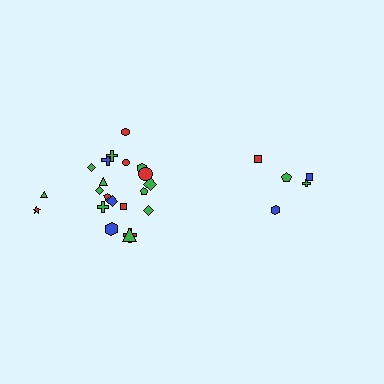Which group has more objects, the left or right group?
The left group.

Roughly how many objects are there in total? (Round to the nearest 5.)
Roughly 25 objects in total.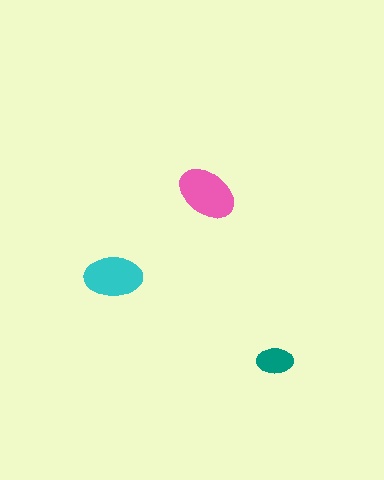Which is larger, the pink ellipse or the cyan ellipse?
The pink one.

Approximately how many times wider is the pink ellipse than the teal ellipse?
About 1.5 times wider.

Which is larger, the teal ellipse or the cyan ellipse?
The cyan one.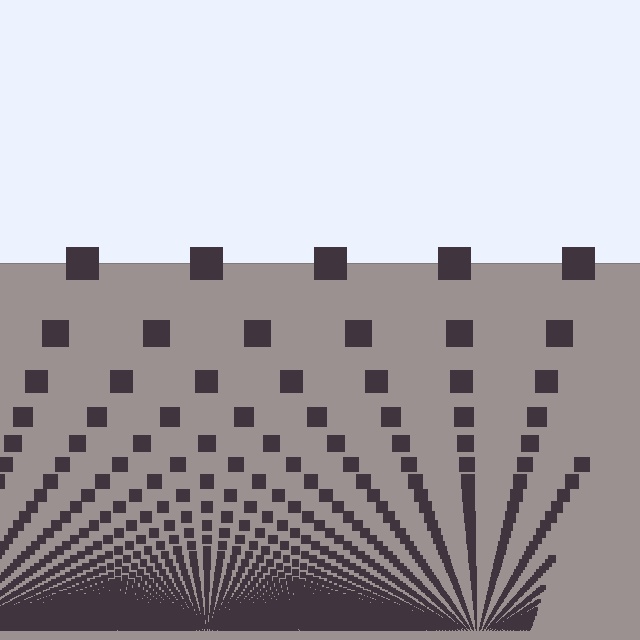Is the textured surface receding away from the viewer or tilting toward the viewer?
The surface appears to tilt toward the viewer. Texture elements get larger and sparser toward the top.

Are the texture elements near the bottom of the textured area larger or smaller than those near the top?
Smaller. The gradient is inverted — elements near the bottom are smaller and denser.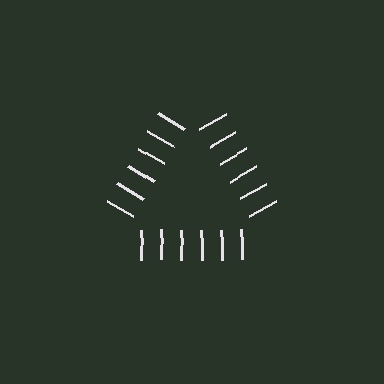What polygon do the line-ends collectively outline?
An illusory triangle — the line segments terminate on its edges but no continuous stroke is drawn.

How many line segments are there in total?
18 — 6 along each of the 3 edges.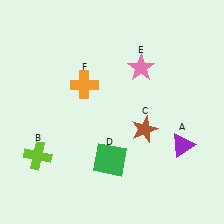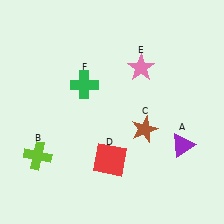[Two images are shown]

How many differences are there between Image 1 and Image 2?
There are 2 differences between the two images.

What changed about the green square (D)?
In Image 1, D is green. In Image 2, it changed to red.